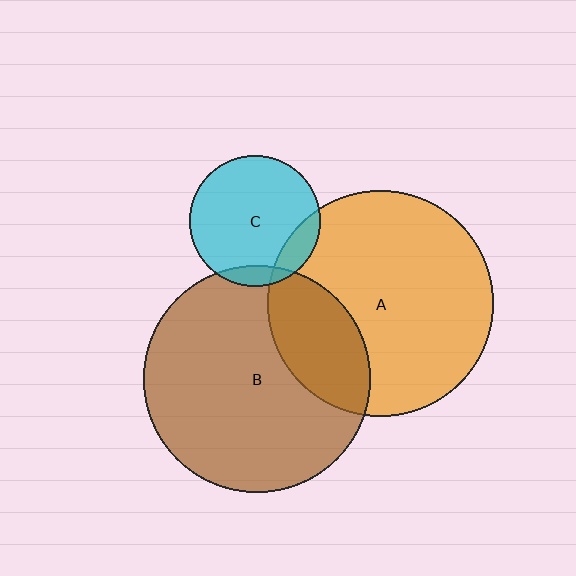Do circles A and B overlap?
Yes.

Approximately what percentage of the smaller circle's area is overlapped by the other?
Approximately 25%.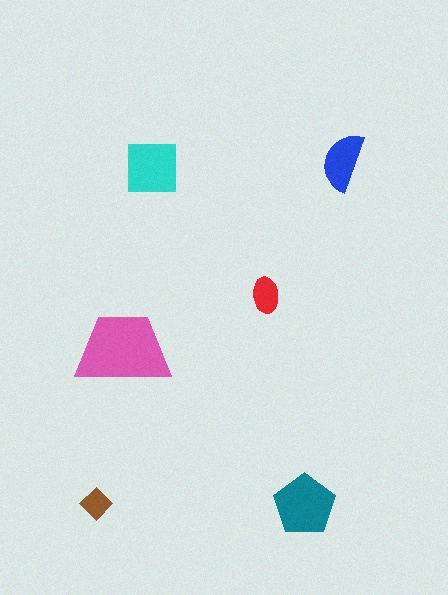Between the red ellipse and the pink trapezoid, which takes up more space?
The pink trapezoid.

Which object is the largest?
The pink trapezoid.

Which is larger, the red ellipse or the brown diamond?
The red ellipse.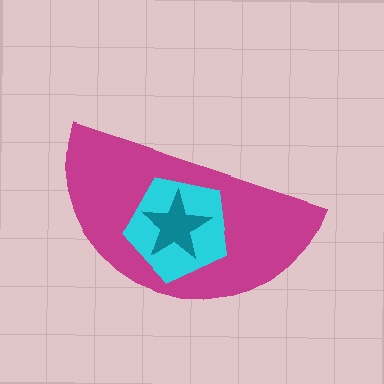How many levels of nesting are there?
3.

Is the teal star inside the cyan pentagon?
Yes.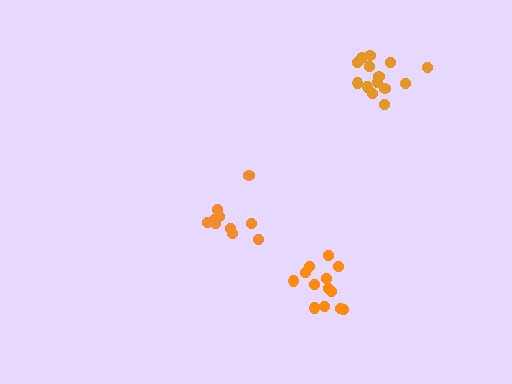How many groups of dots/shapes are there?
There are 3 groups.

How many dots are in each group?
Group 1: 10 dots, Group 2: 13 dots, Group 3: 14 dots (37 total).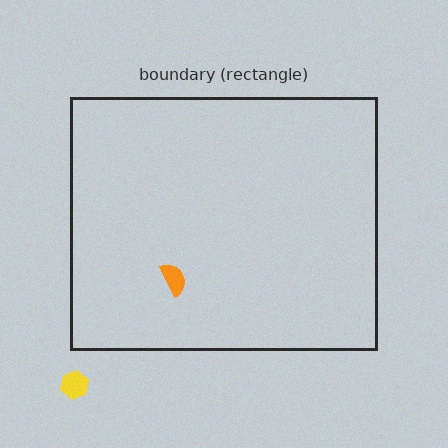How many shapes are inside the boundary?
1 inside, 1 outside.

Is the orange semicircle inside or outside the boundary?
Inside.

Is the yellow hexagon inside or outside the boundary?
Outside.